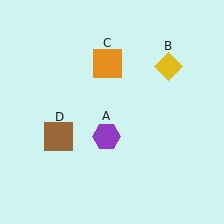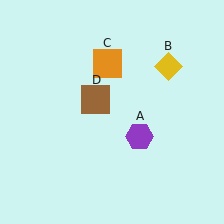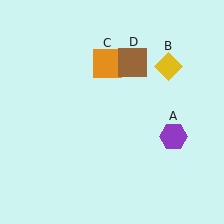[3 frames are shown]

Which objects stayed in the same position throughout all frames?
Yellow diamond (object B) and orange square (object C) remained stationary.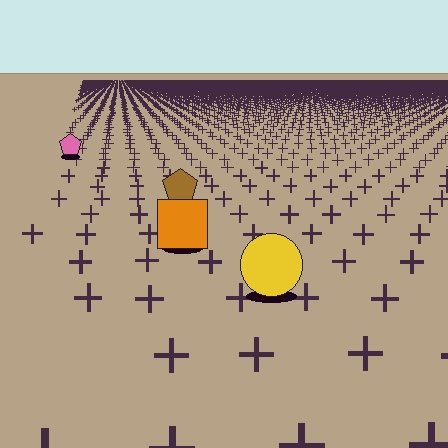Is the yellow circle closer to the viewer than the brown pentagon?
Yes. The yellow circle is closer — you can tell from the texture gradient: the ground texture is coarser near it.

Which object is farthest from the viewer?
The pink pentagon is farthest from the viewer. It appears smaller and the ground texture around it is denser.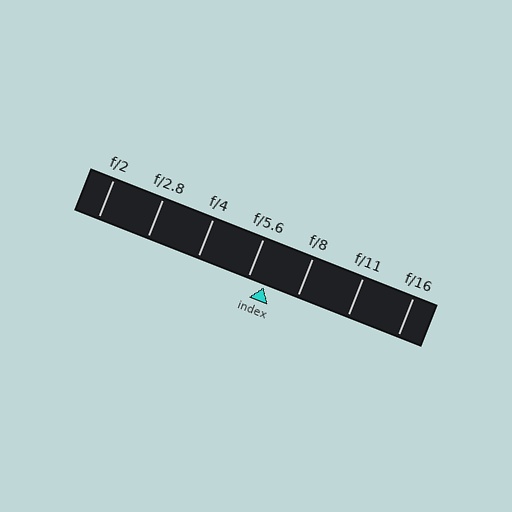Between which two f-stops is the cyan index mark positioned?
The index mark is between f/5.6 and f/8.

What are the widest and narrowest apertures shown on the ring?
The widest aperture shown is f/2 and the narrowest is f/16.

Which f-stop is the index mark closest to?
The index mark is closest to f/5.6.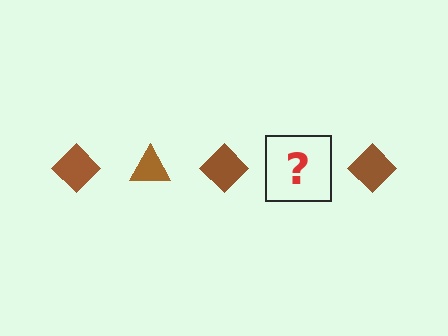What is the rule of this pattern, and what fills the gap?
The rule is that the pattern cycles through diamond, triangle shapes in brown. The gap should be filled with a brown triangle.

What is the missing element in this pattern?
The missing element is a brown triangle.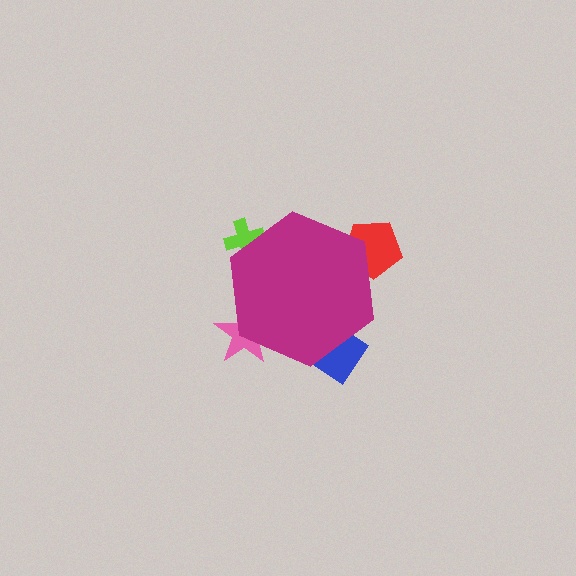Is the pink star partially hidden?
Yes, the pink star is partially hidden behind the magenta hexagon.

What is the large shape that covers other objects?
A magenta hexagon.